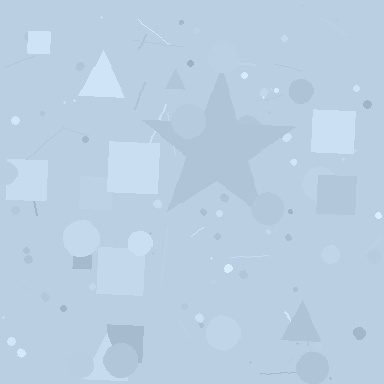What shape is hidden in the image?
A star is hidden in the image.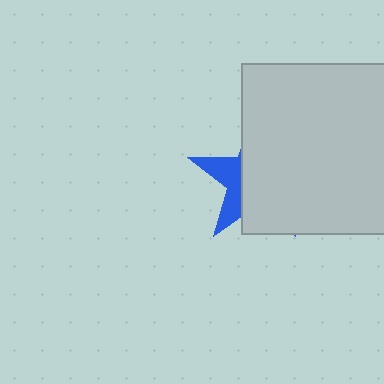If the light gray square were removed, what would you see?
You would see the complete blue star.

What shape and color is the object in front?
The object in front is a light gray square.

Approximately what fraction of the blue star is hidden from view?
Roughly 69% of the blue star is hidden behind the light gray square.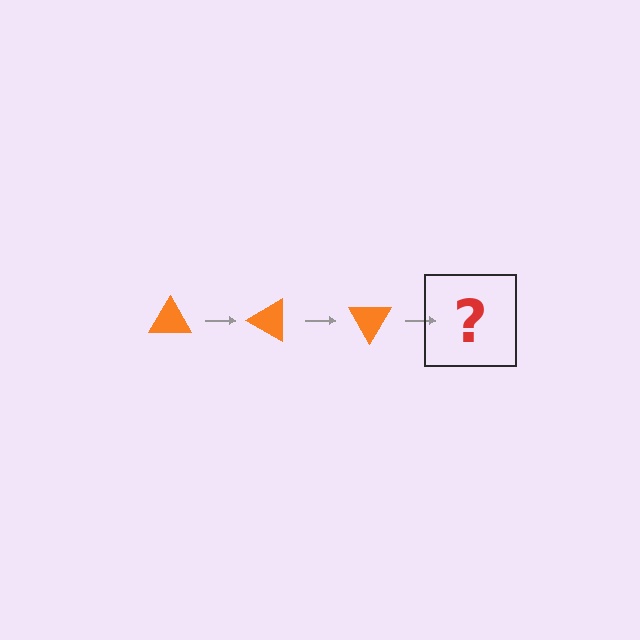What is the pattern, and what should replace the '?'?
The pattern is that the triangle rotates 30 degrees each step. The '?' should be an orange triangle rotated 90 degrees.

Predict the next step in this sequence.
The next step is an orange triangle rotated 90 degrees.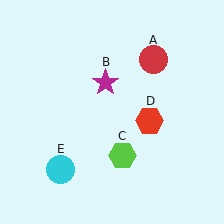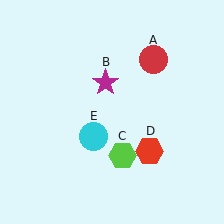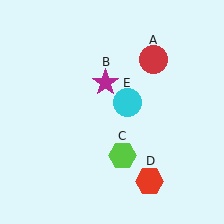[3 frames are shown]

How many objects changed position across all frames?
2 objects changed position: red hexagon (object D), cyan circle (object E).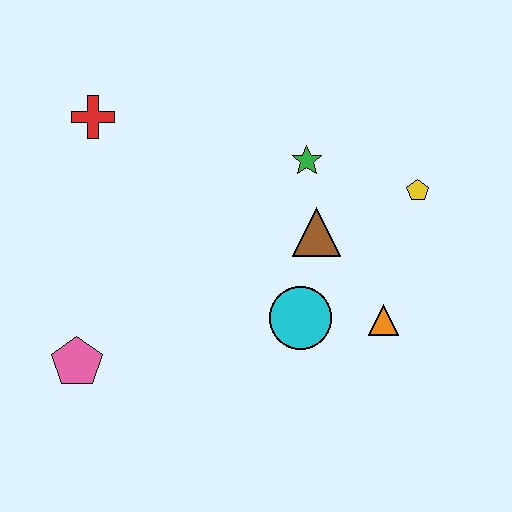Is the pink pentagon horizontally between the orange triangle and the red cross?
No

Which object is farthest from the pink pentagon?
The yellow pentagon is farthest from the pink pentagon.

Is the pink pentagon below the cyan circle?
Yes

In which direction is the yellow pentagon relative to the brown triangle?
The yellow pentagon is to the right of the brown triangle.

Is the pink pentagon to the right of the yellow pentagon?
No